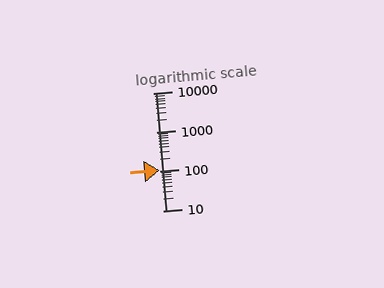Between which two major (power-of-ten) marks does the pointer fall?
The pointer is between 100 and 1000.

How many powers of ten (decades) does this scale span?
The scale spans 3 decades, from 10 to 10000.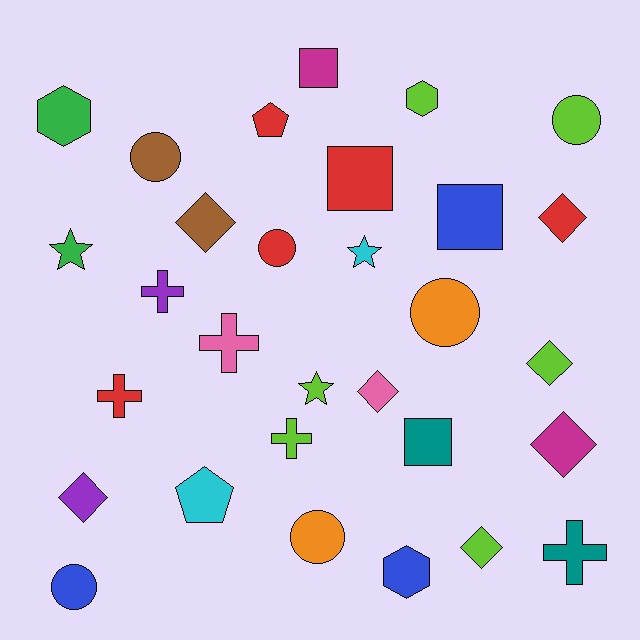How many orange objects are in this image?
There are 2 orange objects.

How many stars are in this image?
There are 3 stars.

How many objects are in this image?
There are 30 objects.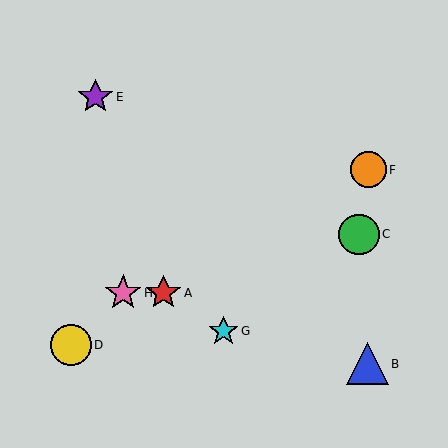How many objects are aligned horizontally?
2 objects (A, H) are aligned horizontally.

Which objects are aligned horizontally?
Objects A, H are aligned horizontally.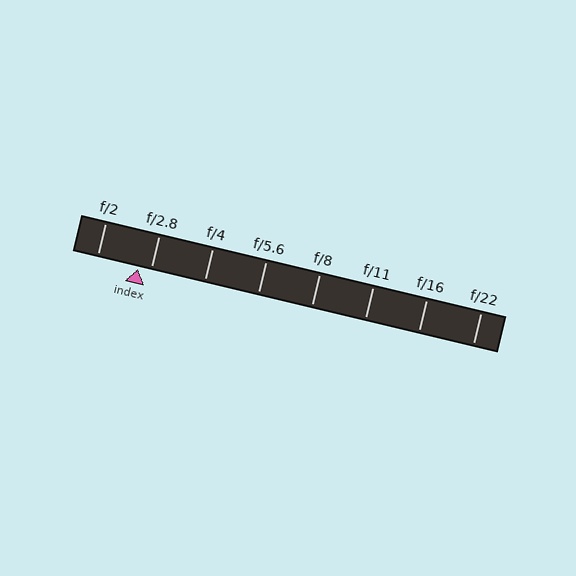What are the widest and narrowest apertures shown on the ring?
The widest aperture shown is f/2 and the narrowest is f/22.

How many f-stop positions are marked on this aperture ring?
There are 8 f-stop positions marked.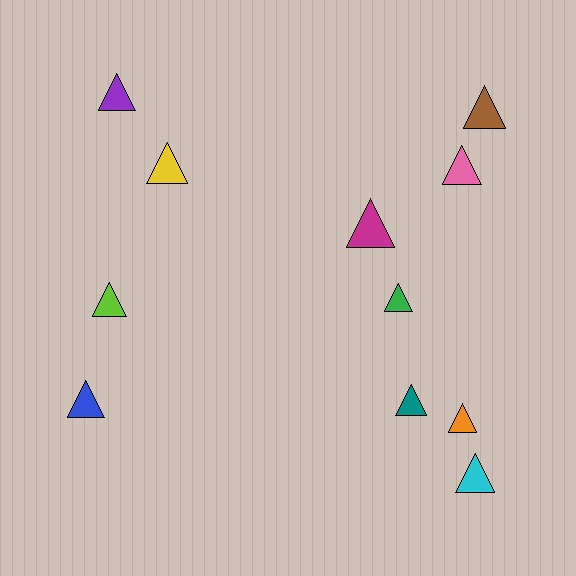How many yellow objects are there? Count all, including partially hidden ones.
There is 1 yellow object.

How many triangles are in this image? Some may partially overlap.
There are 11 triangles.